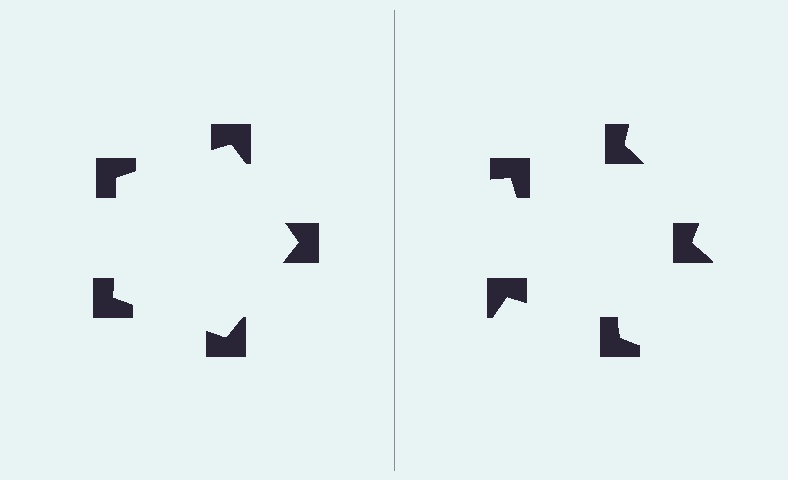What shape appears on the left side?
An illusory pentagon.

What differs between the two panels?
The notched squares are positioned identically on both sides; only the wedge orientations differ. On the left they align to a pentagon; on the right they are misaligned.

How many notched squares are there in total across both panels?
10 — 5 on each side.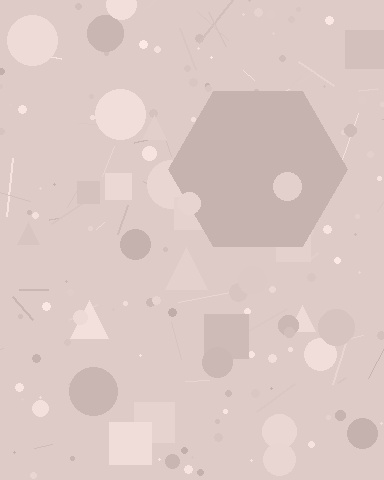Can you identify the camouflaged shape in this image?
The camouflaged shape is a hexagon.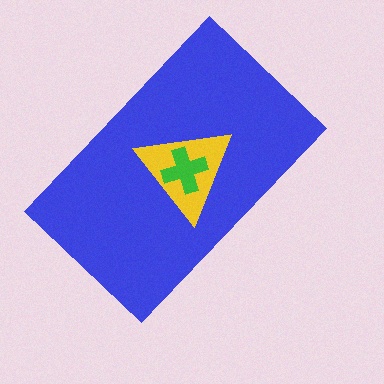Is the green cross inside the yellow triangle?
Yes.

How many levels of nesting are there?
3.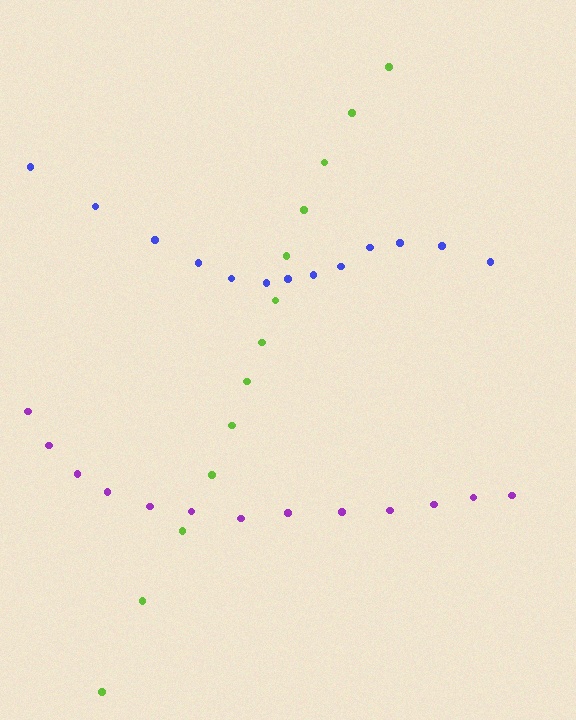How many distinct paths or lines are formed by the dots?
There are 3 distinct paths.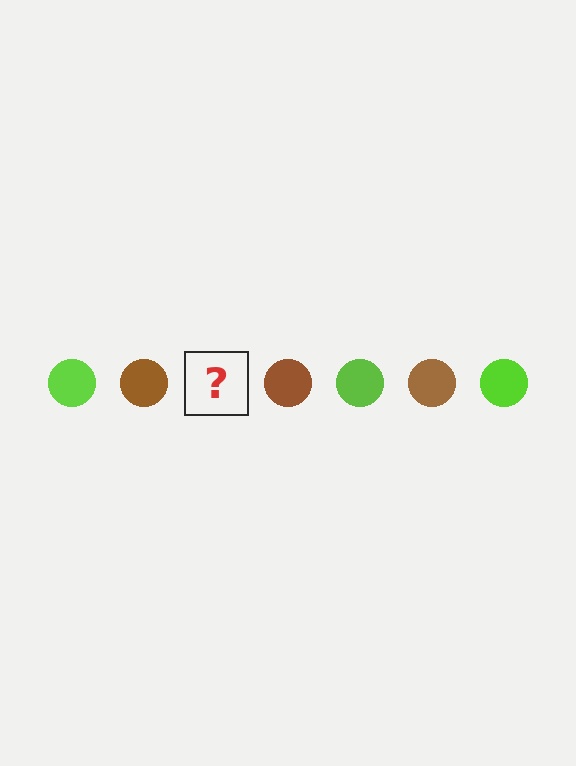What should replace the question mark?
The question mark should be replaced with a lime circle.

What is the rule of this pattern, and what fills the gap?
The rule is that the pattern cycles through lime, brown circles. The gap should be filled with a lime circle.